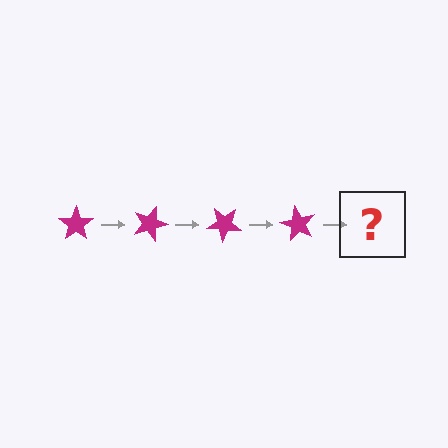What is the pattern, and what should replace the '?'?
The pattern is that the star rotates 20 degrees each step. The '?' should be a magenta star rotated 80 degrees.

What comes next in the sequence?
The next element should be a magenta star rotated 80 degrees.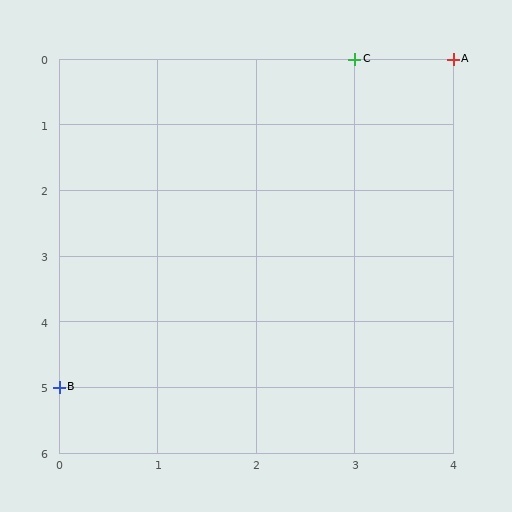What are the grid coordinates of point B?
Point B is at grid coordinates (0, 5).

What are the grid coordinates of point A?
Point A is at grid coordinates (4, 0).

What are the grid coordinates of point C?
Point C is at grid coordinates (3, 0).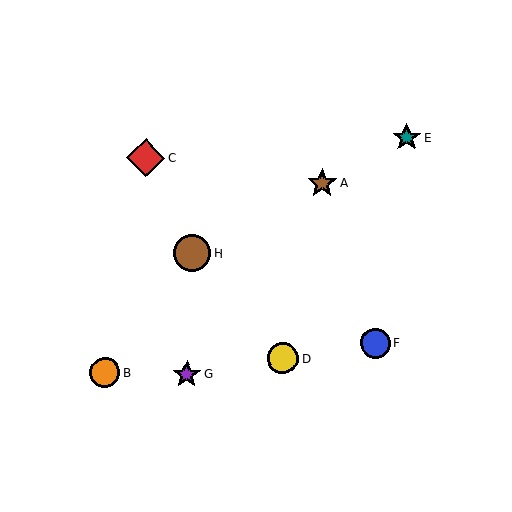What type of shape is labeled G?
Shape G is a purple star.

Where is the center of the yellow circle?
The center of the yellow circle is at (283, 358).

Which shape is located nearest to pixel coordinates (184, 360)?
The purple star (labeled G) at (187, 375) is nearest to that location.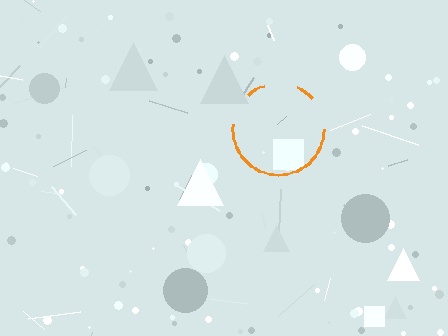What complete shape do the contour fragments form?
The contour fragments form a circle.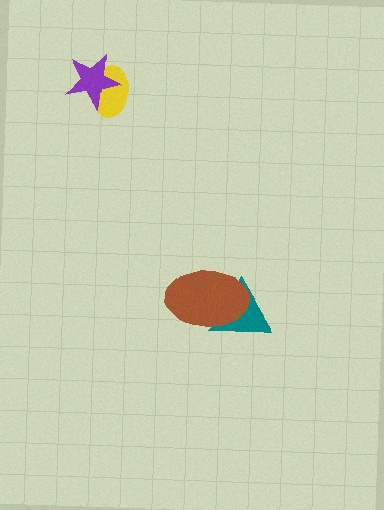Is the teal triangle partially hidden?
Yes, it is partially covered by another shape.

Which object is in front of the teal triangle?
The brown ellipse is in front of the teal triangle.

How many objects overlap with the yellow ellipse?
1 object overlaps with the yellow ellipse.